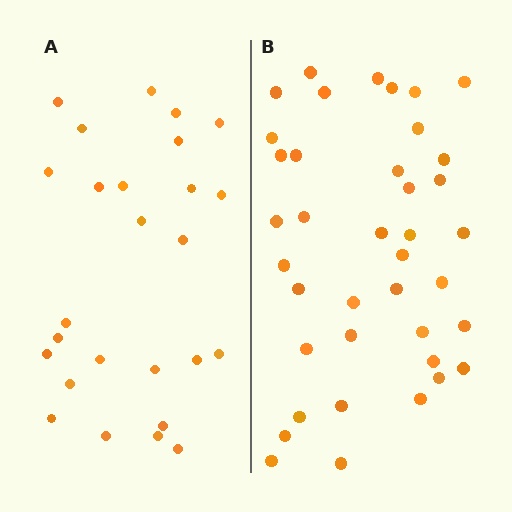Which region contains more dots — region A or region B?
Region B (the right region) has more dots.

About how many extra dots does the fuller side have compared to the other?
Region B has approximately 15 more dots than region A.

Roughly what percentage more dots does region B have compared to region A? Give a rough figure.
About 50% more.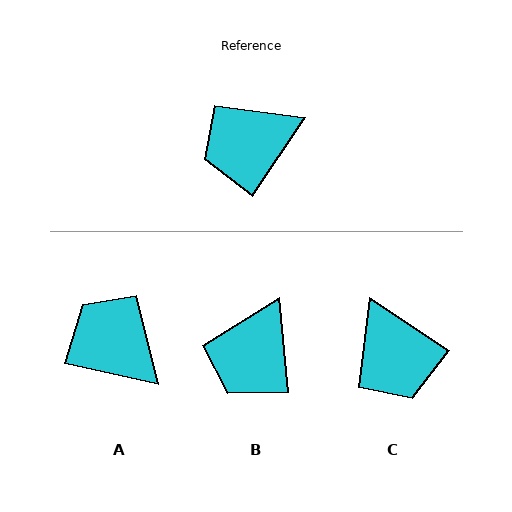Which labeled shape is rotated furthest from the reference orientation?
C, about 90 degrees away.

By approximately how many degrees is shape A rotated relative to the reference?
Approximately 69 degrees clockwise.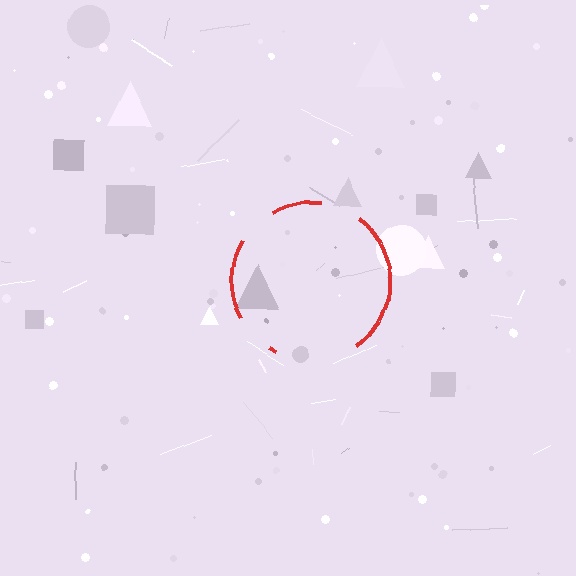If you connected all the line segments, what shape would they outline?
They would outline a circle.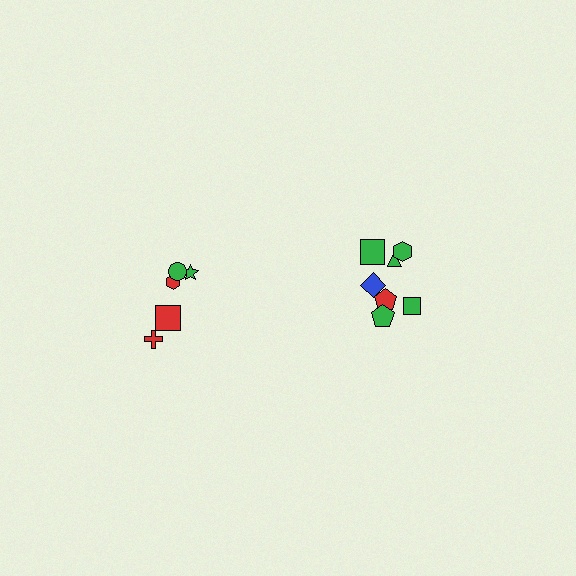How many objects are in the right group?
There are 7 objects.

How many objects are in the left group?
There are 5 objects.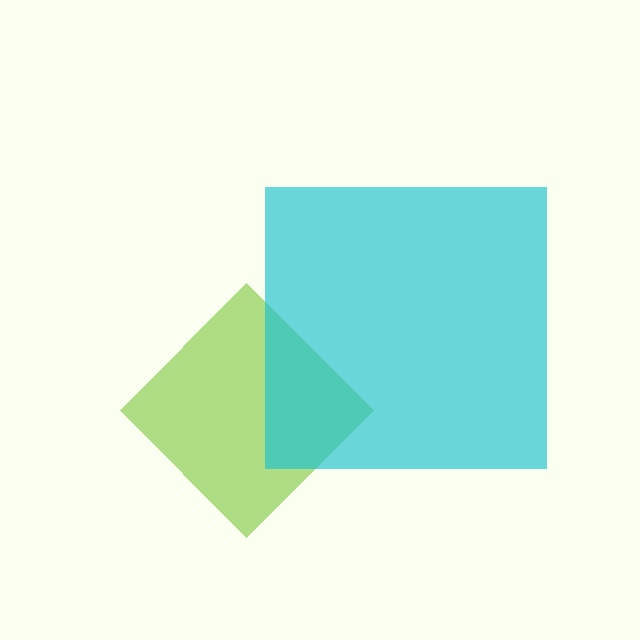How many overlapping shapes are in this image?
There are 2 overlapping shapes in the image.